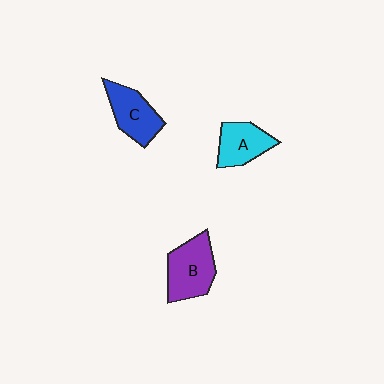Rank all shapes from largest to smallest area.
From largest to smallest: B (purple), C (blue), A (cyan).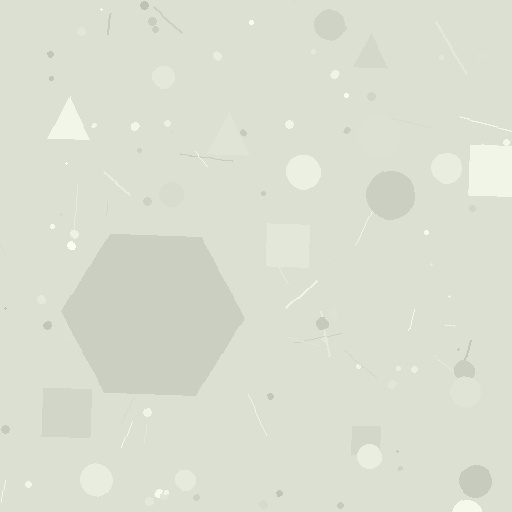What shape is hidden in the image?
A hexagon is hidden in the image.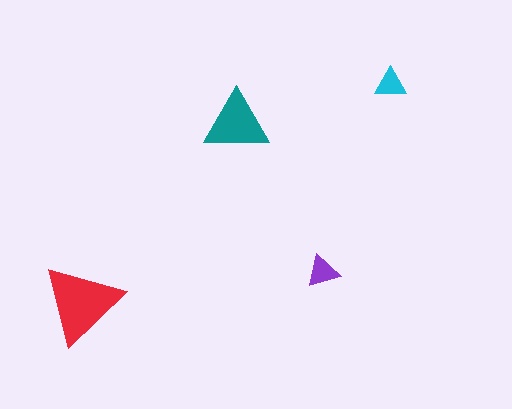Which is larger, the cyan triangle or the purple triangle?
The purple one.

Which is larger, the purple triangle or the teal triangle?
The teal one.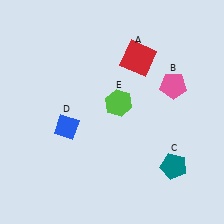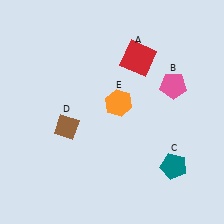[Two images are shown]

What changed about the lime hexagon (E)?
In Image 1, E is lime. In Image 2, it changed to orange.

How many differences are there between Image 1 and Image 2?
There are 2 differences between the two images.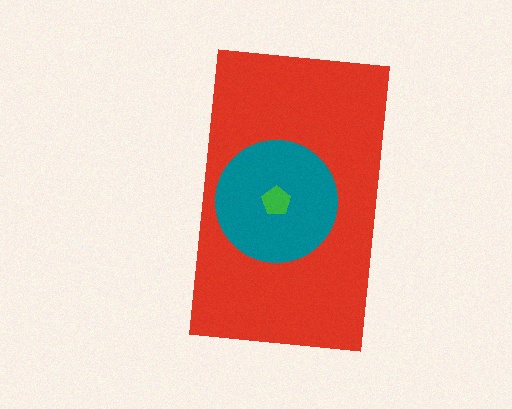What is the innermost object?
The green pentagon.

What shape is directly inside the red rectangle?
The teal circle.